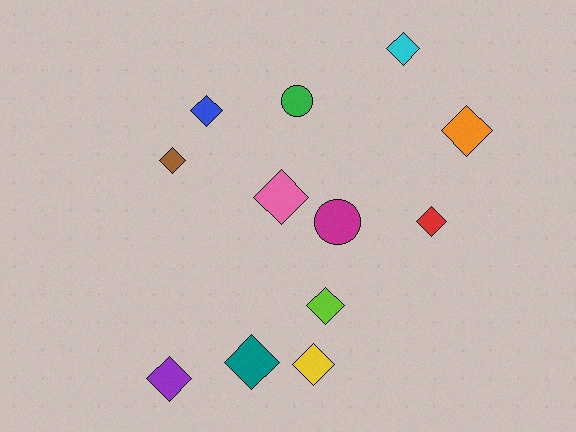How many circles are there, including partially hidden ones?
There are 2 circles.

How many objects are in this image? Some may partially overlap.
There are 12 objects.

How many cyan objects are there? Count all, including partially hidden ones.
There is 1 cyan object.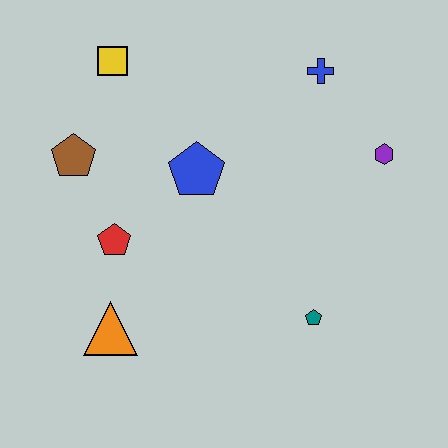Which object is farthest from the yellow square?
The teal pentagon is farthest from the yellow square.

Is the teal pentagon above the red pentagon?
No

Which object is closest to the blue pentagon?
The red pentagon is closest to the blue pentagon.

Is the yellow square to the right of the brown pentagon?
Yes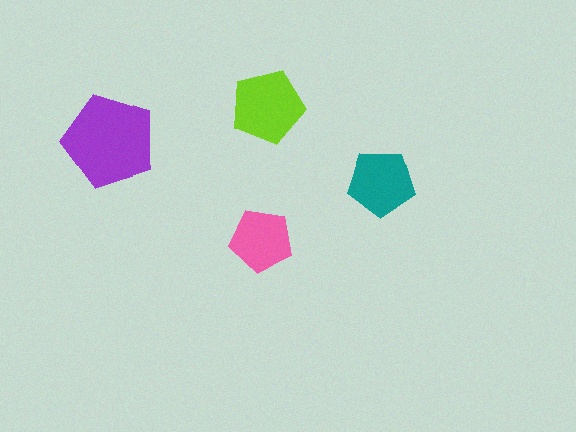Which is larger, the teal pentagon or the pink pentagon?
The teal one.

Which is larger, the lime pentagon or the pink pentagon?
The lime one.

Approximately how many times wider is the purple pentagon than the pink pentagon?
About 1.5 times wider.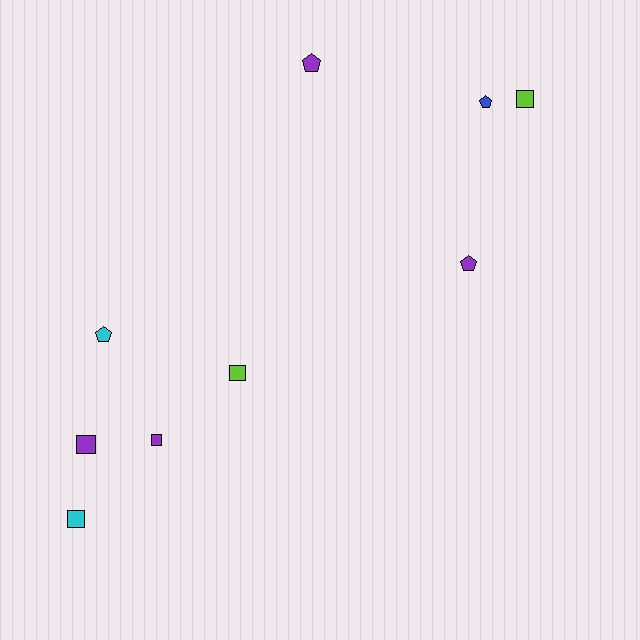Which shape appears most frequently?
Square, with 5 objects.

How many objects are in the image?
There are 9 objects.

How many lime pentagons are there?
There are no lime pentagons.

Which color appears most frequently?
Purple, with 4 objects.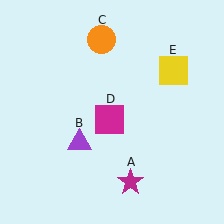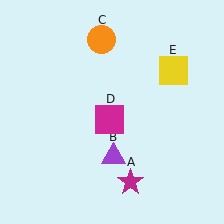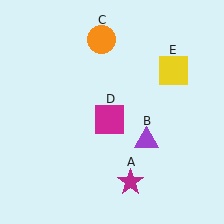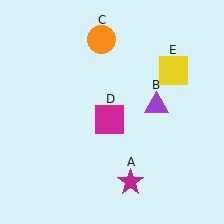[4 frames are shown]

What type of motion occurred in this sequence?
The purple triangle (object B) rotated counterclockwise around the center of the scene.